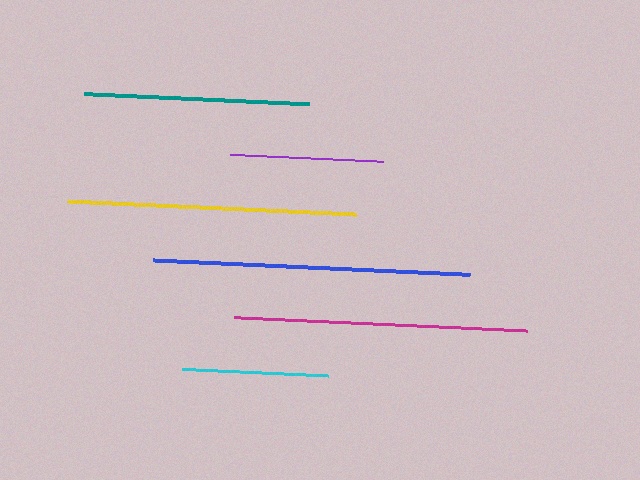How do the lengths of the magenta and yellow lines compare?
The magenta and yellow lines are approximately the same length.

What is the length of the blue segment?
The blue segment is approximately 317 pixels long.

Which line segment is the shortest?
The cyan line is the shortest at approximately 146 pixels.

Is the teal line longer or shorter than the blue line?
The blue line is longer than the teal line.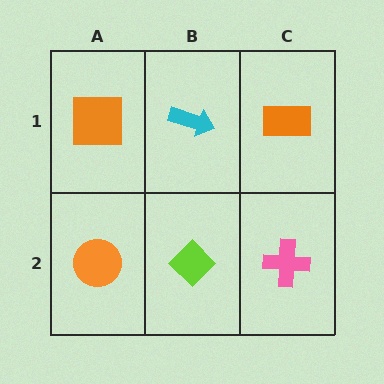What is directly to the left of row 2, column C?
A lime diamond.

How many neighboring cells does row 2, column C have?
2.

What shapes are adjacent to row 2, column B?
A cyan arrow (row 1, column B), an orange circle (row 2, column A), a pink cross (row 2, column C).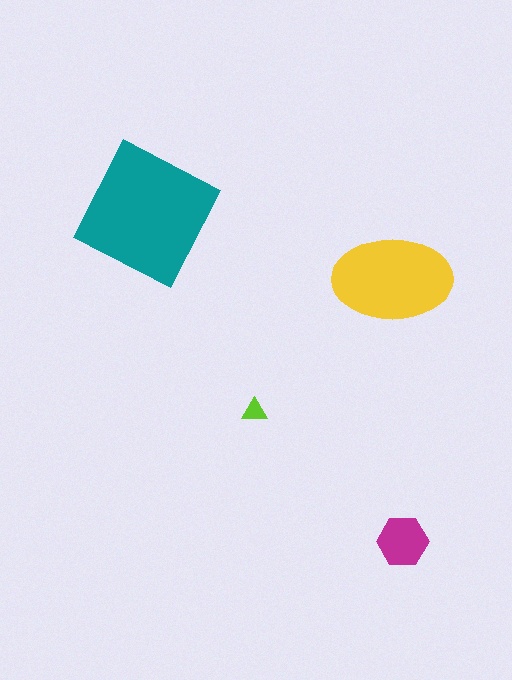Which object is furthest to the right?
The magenta hexagon is rightmost.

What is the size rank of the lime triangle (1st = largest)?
4th.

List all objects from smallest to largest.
The lime triangle, the magenta hexagon, the yellow ellipse, the teal square.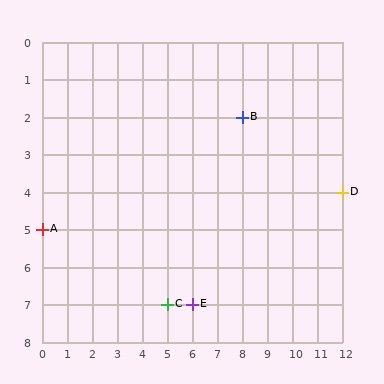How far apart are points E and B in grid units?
Points E and B are 2 columns and 5 rows apart (about 5.4 grid units diagonally).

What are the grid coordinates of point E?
Point E is at grid coordinates (6, 7).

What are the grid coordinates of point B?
Point B is at grid coordinates (8, 2).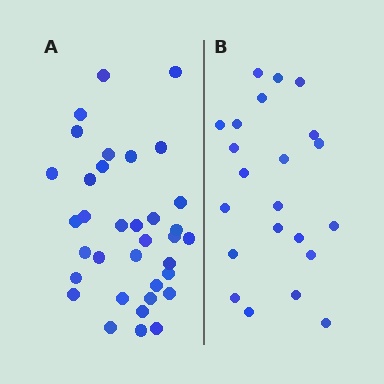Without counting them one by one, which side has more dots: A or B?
Region A (the left region) has more dots.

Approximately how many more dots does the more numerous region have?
Region A has approximately 15 more dots than region B.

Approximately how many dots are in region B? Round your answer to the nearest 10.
About 20 dots. (The exact count is 22, which rounds to 20.)